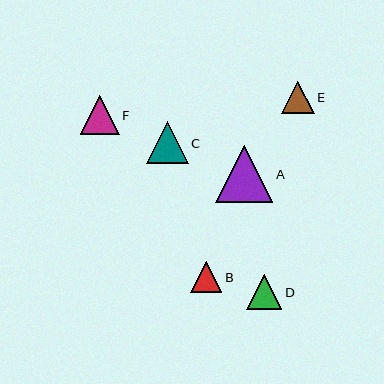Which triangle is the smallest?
Triangle B is the smallest with a size of approximately 31 pixels.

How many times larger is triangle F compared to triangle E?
Triangle F is approximately 1.2 times the size of triangle E.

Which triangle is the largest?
Triangle A is the largest with a size of approximately 57 pixels.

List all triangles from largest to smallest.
From largest to smallest: A, C, F, D, E, B.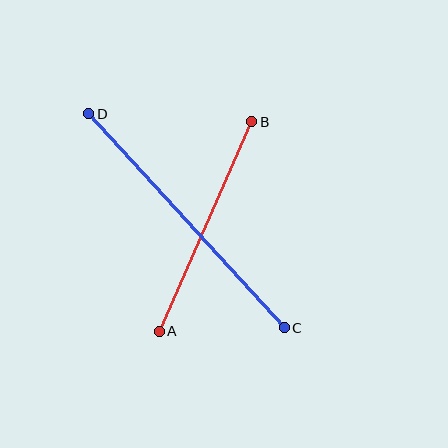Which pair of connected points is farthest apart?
Points C and D are farthest apart.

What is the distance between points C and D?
The distance is approximately 290 pixels.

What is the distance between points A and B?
The distance is approximately 229 pixels.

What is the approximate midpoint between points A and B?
The midpoint is at approximately (205, 226) pixels.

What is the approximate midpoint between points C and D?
The midpoint is at approximately (187, 221) pixels.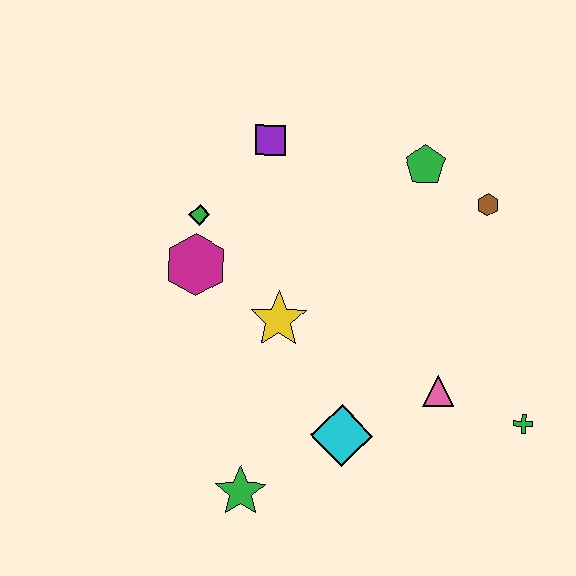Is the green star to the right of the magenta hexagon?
Yes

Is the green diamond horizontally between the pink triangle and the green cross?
No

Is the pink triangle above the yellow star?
No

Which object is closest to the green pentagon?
The brown hexagon is closest to the green pentagon.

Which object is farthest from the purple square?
The green cross is farthest from the purple square.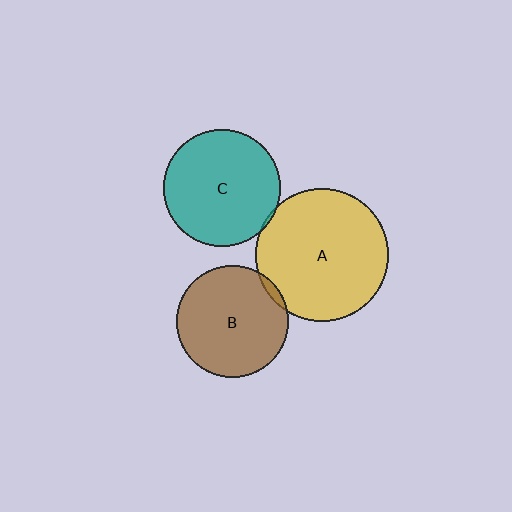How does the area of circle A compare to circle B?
Approximately 1.4 times.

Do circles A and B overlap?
Yes.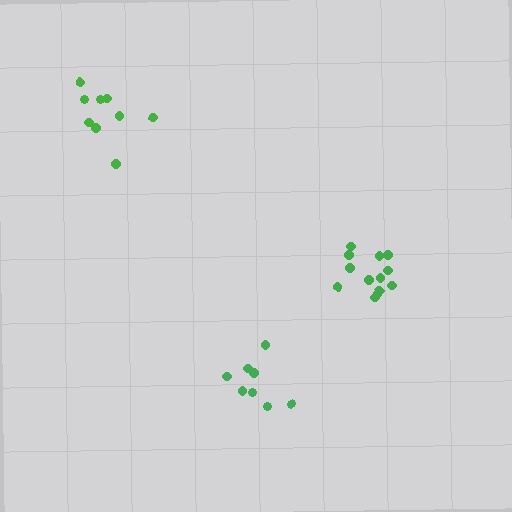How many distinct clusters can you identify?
There are 3 distinct clusters.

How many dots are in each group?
Group 1: 8 dots, Group 2: 13 dots, Group 3: 9 dots (30 total).